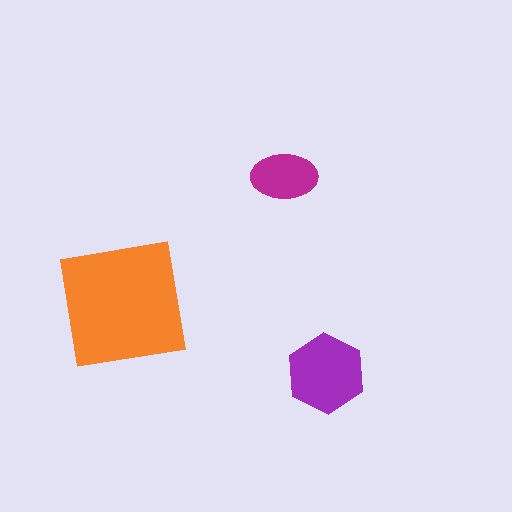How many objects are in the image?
There are 3 objects in the image.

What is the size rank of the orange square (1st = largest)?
1st.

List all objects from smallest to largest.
The magenta ellipse, the purple hexagon, the orange square.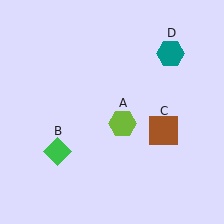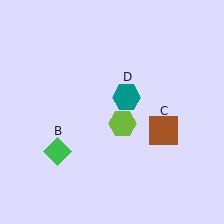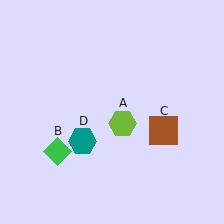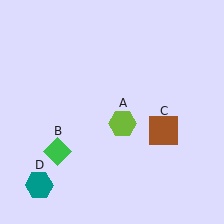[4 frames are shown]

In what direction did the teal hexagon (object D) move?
The teal hexagon (object D) moved down and to the left.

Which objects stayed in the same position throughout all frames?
Lime hexagon (object A) and green diamond (object B) and brown square (object C) remained stationary.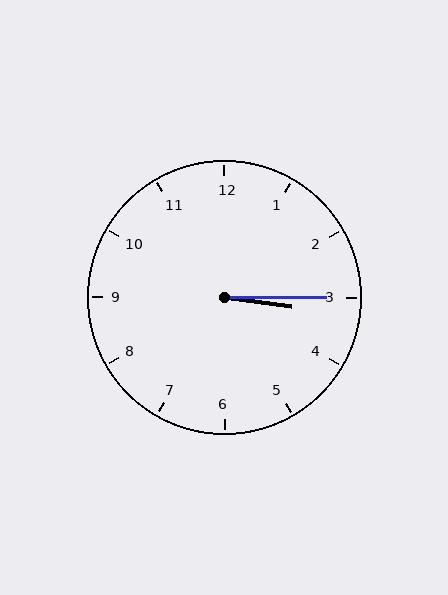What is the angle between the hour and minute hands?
Approximately 8 degrees.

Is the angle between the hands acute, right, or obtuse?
It is acute.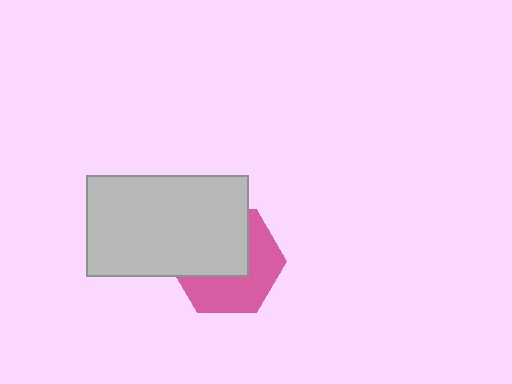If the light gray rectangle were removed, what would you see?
You would see the complete pink hexagon.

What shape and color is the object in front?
The object in front is a light gray rectangle.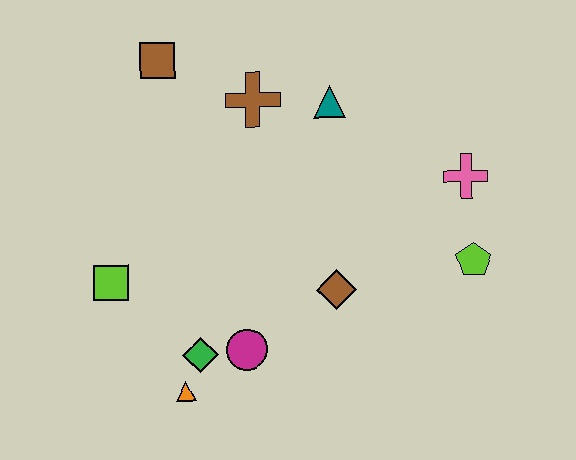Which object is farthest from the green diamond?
The pink cross is farthest from the green diamond.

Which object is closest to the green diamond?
The orange triangle is closest to the green diamond.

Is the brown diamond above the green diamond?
Yes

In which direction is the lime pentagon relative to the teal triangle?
The lime pentagon is below the teal triangle.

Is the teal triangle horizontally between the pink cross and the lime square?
Yes